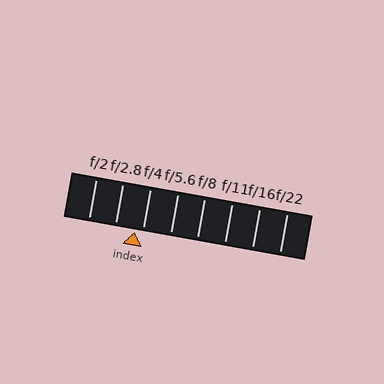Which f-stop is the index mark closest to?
The index mark is closest to f/4.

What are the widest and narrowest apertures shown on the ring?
The widest aperture shown is f/2 and the narrowest is f/22.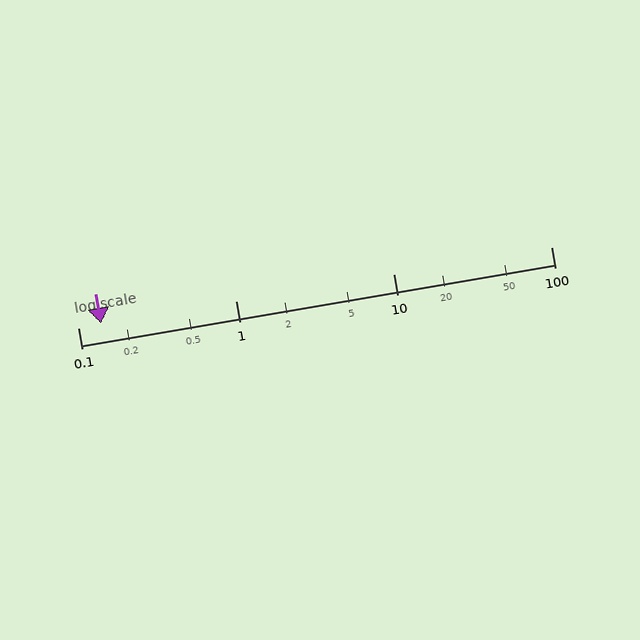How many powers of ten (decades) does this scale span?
The scale spans 3 decades, from 0.1 to 100.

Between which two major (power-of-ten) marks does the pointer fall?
The pointer is between 0.1 and 1.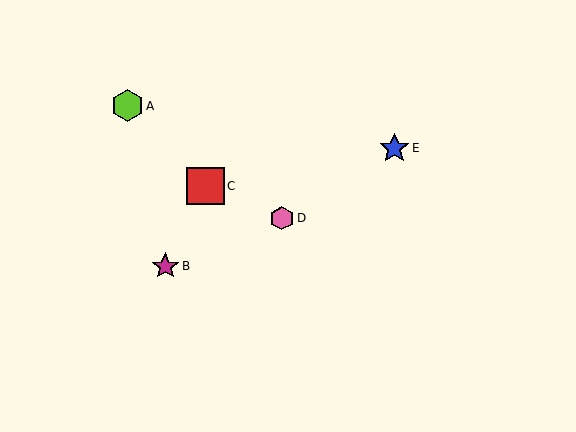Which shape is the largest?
The red square (labeled C) is the largest.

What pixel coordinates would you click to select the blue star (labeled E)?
Click at (394, 148) to select the blue star E.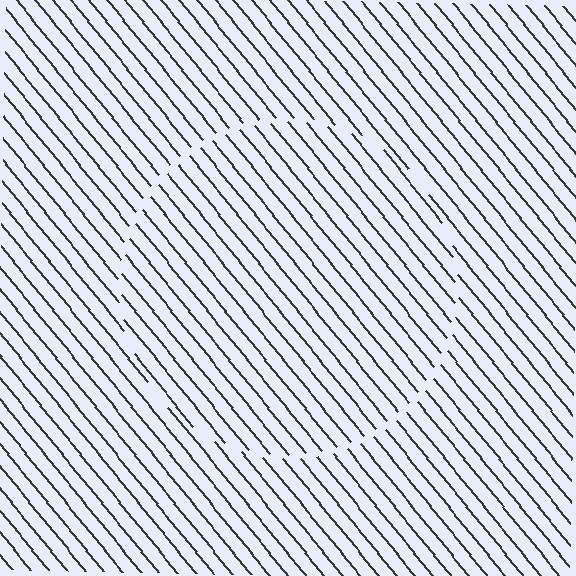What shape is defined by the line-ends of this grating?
An illusory circle. The interior of the shape contains the same grating, shifted by half a period — the contour is defined by the phase discontinuity where line-ends from the inner and outer gratings abut.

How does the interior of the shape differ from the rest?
The interior of the shape contains the same grating, shifted by half a period — the contour is defined by the phase discontinuity where line-ends from the inner and outer gratings abut.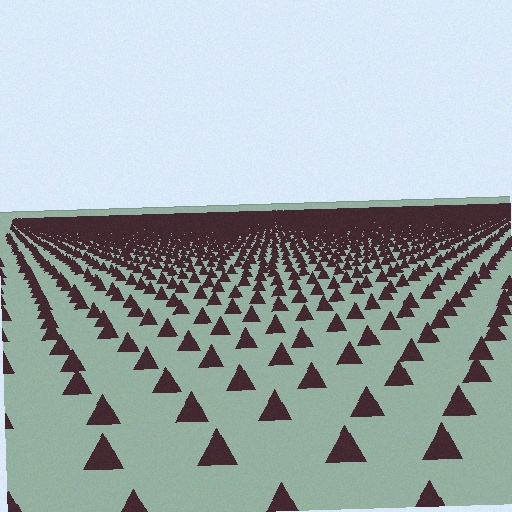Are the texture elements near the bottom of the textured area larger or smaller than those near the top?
Larger. Near the bottom, elements are closer to the viewer and appear at a bigger on-screen size.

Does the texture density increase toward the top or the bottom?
Density increases toward the top.